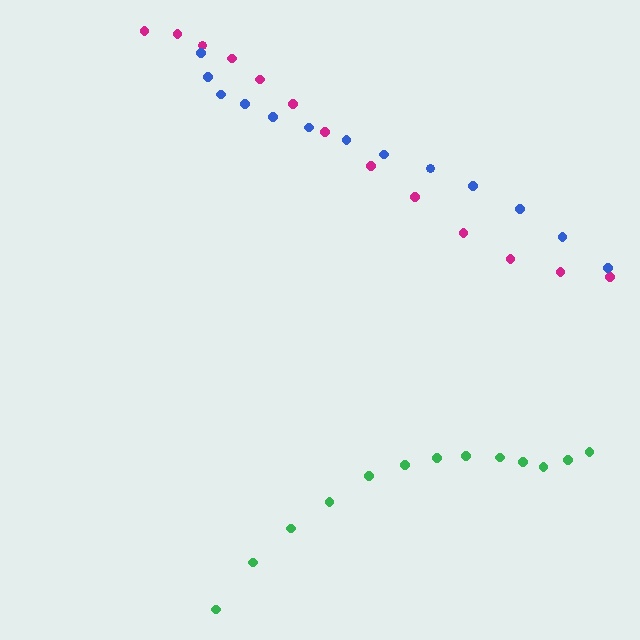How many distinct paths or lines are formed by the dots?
There are 3 distinct paths.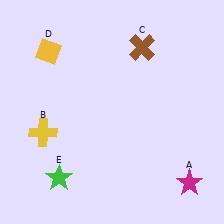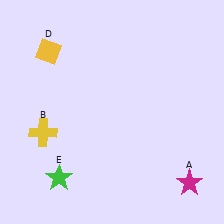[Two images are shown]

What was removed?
The brown cross (C) was removed in Image 2.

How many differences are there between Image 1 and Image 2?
There is 1 difference between the two images.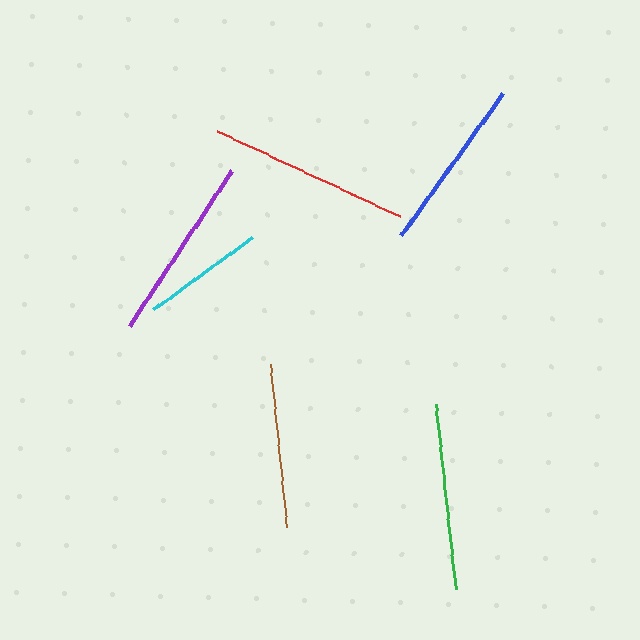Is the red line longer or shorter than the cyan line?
The red line is longer than the cyan line.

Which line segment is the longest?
The red line is the longest at approximately 201 pixels.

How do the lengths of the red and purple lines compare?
The red and purple lines are approximately the same length.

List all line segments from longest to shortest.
From longest to shortest: red, purple, green, blue, brown, cyan.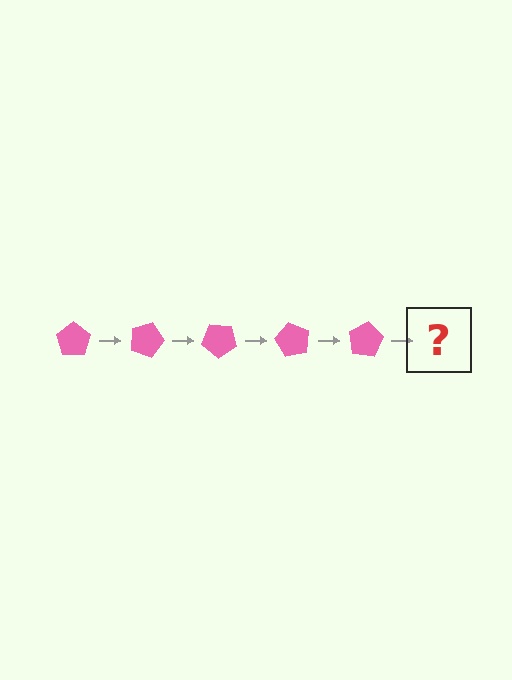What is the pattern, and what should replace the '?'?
The pattern is that the pentagon rotates 20 degrees each step. The '?' should be a pink pentagon rotated 100 degrees.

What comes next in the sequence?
The next element should be a pink pentagon rotated 100 degrees.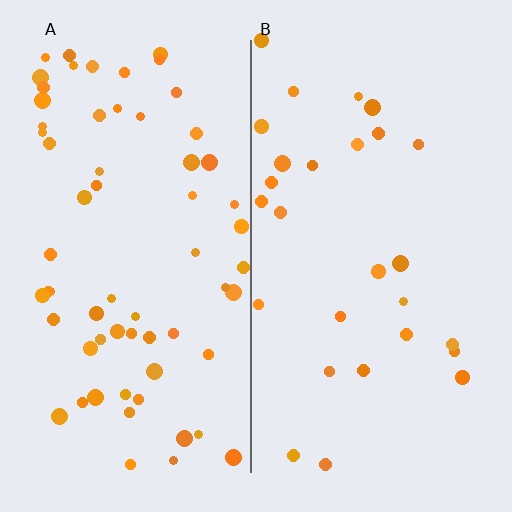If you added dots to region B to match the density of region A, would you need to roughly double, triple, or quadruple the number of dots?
Approximately double.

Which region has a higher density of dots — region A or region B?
A (the left).